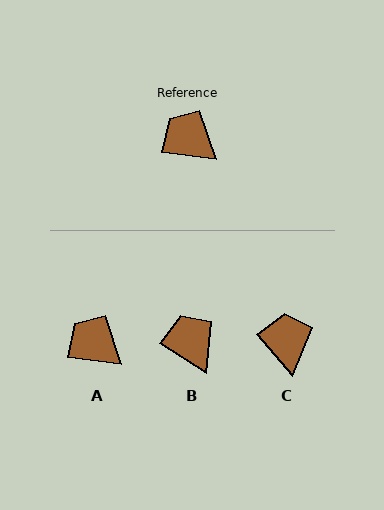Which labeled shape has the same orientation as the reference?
A.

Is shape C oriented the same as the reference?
No, it is off by about 42 degrees.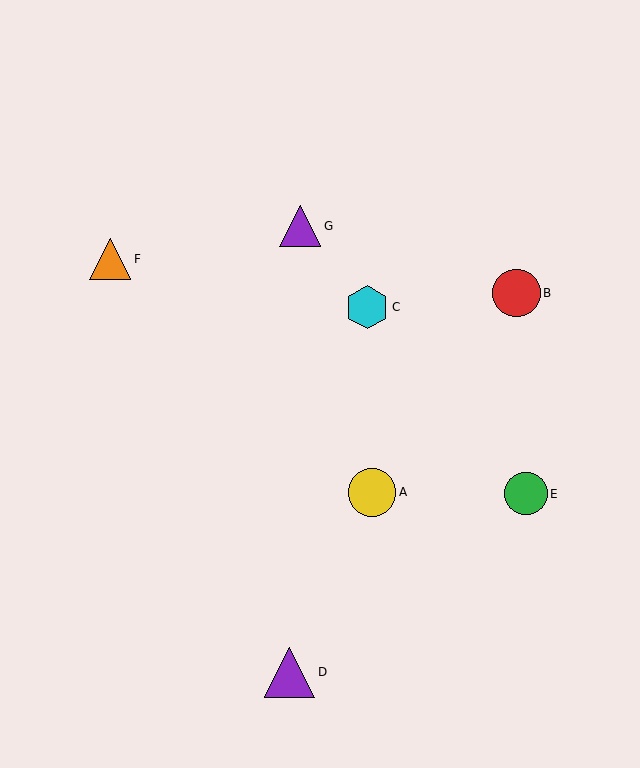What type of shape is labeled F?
Shape F is an orange triangle.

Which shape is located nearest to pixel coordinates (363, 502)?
The yellow circle (labeled A) at (372, 492) is nearest to that location.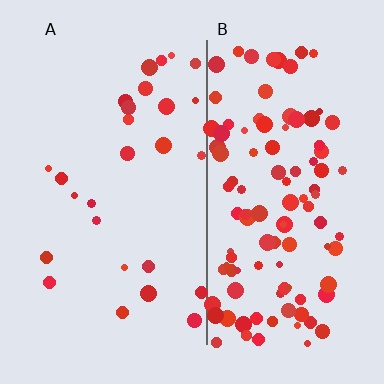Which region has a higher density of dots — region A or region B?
B (the right).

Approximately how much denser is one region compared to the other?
Approximately 4.2× — region B over region A.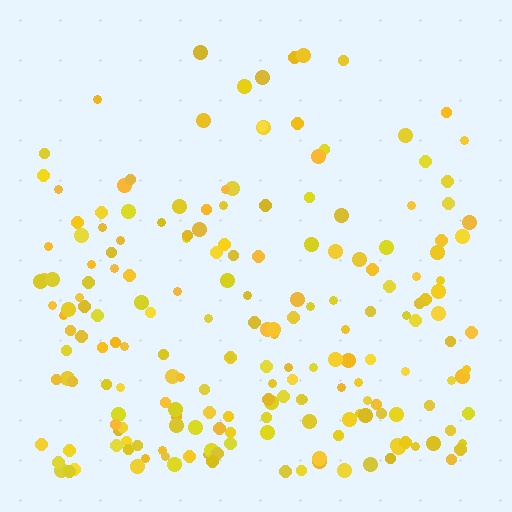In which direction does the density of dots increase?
From top to bottom, with the bottom side densest.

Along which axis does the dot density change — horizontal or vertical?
Vertical.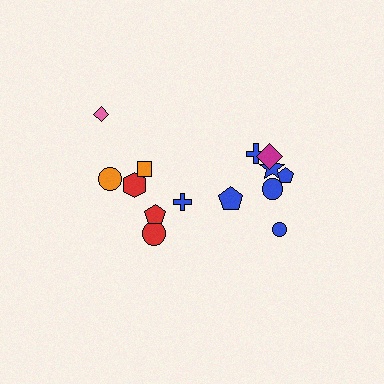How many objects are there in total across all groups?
There are 14 objects.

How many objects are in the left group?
There are 6 objects.